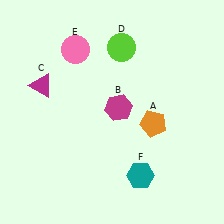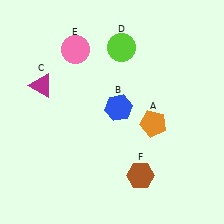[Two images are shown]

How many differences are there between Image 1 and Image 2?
There are 2 differences between the two images.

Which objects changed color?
B changed from magenta to blue. F changed from teal to brown.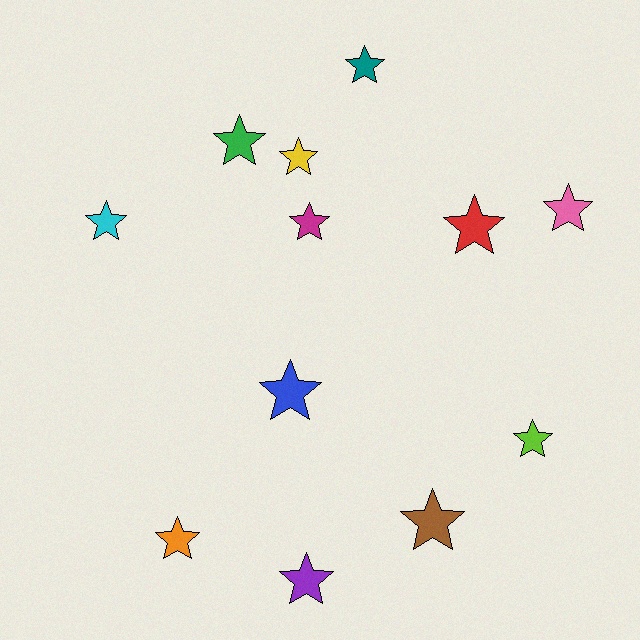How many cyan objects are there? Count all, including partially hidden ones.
There is 1 cyan object.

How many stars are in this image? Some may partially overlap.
There are 12 stars.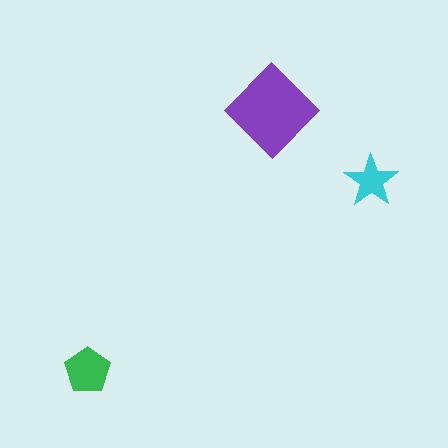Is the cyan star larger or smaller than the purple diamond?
Smaller.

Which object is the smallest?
The cyan star.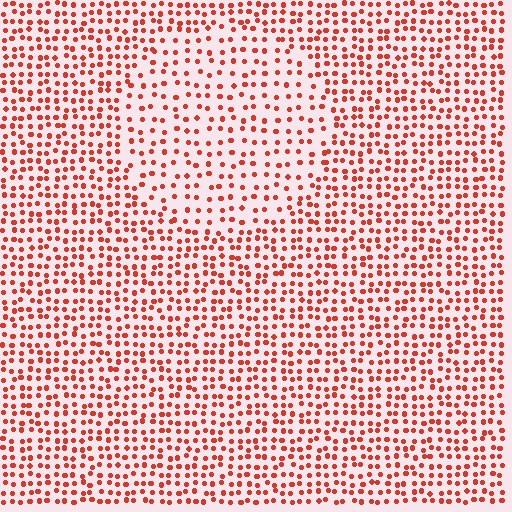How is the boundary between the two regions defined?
The boundary is defined by a change in element density (approximately 1.7x ratio). All elements are the same color, size, and shape.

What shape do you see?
I see a circle.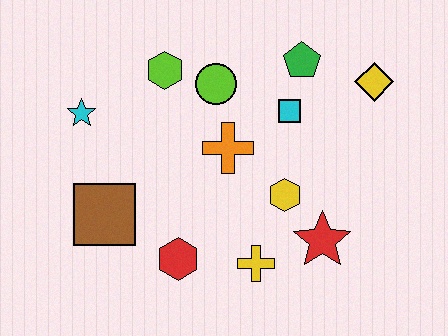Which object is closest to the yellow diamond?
The green pentagon is closest to the yellow diamond.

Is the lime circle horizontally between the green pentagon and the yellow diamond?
No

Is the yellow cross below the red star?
Yes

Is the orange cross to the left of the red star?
Yes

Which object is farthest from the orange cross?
The yellow diamond is farthest from the orange cross.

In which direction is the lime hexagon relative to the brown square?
The lime hexagon is above the brown square.